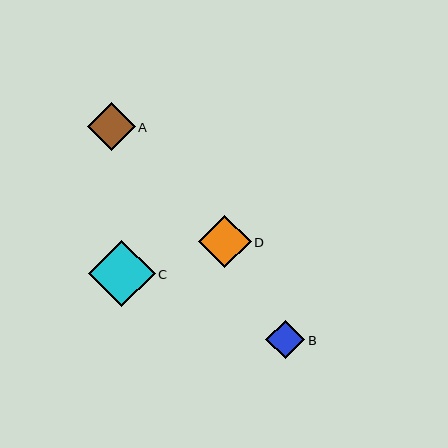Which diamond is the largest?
Diamond C is the largest with a size of approximately 67 pixels.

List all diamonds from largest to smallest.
From largest to smallest: C, D, A, B.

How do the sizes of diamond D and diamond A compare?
Diamond D and diamond A are approximately the same size.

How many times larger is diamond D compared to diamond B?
Diamond D is approximately 1.3 times the size of diamond B.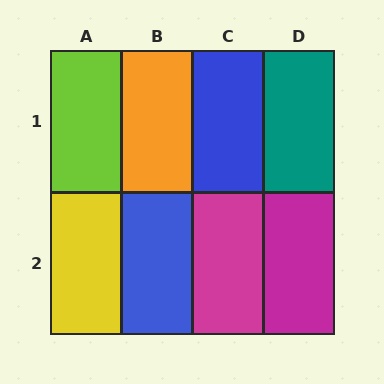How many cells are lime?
1 cell is lime.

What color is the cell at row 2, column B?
Blue.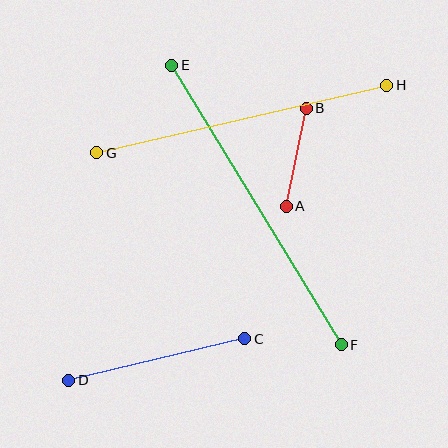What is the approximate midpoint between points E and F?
The midpoint is at approximately (256, 205) pixels.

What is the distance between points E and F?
The distance is approximately 327 pixels.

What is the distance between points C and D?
The distance is approximately 181 pixels.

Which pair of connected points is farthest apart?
Points E and F are farthest apart.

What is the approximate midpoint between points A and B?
The midpoint is at approximately (296, 157) pixels.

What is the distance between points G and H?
The distance is approximately 298 pixels.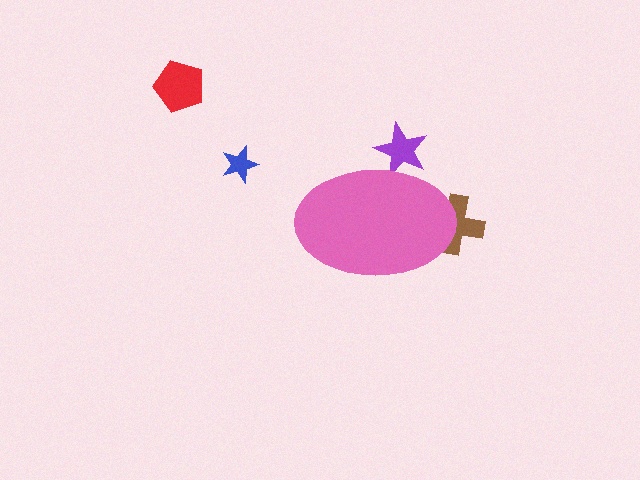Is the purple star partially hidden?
Yes, the purple star is partially hidden behind the pink ellipse.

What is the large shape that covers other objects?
A pink ellipse.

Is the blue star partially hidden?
No, the blue star is fully visible.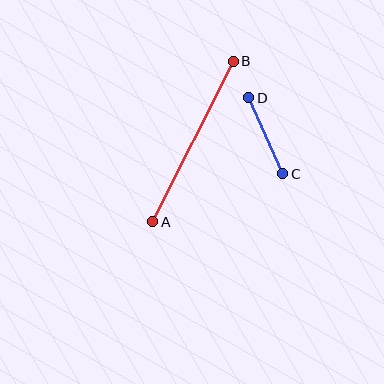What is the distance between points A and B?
The distance is approximately 180 pixels.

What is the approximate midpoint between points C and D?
The midpoint is at approximately (266, 136) pixels.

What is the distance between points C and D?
The distance is approximately 83 pixels.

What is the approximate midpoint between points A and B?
The midpoint is at approximately (193, 142) pixels.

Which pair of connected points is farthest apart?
Points A and B are farthest apart.